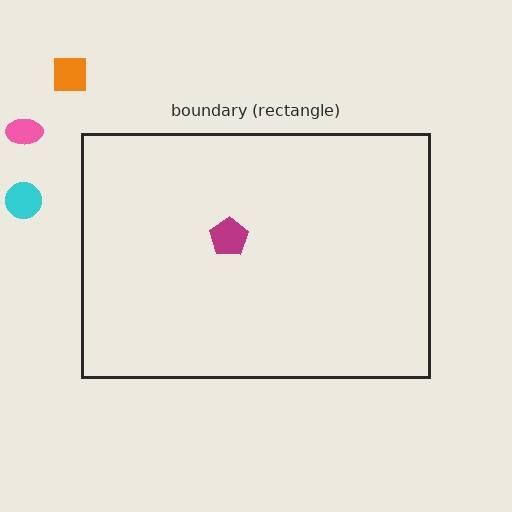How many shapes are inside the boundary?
1 inside, 3 outside.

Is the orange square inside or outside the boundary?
Outside.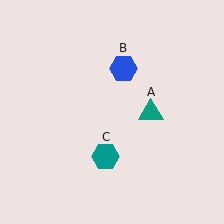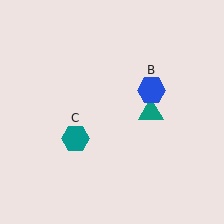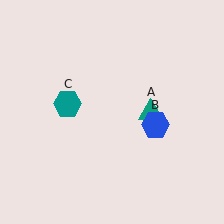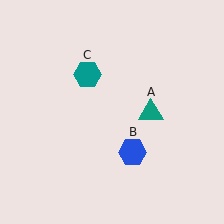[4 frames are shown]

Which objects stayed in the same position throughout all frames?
Teal triangle (object A) remained stationary.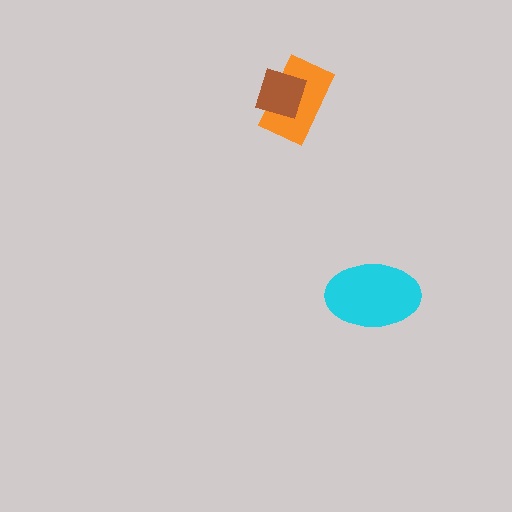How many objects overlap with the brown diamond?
1 object overlaps with the brown diamond.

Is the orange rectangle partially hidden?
Yes, it is partially covered by another shape.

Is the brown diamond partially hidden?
No, no other shape covers it.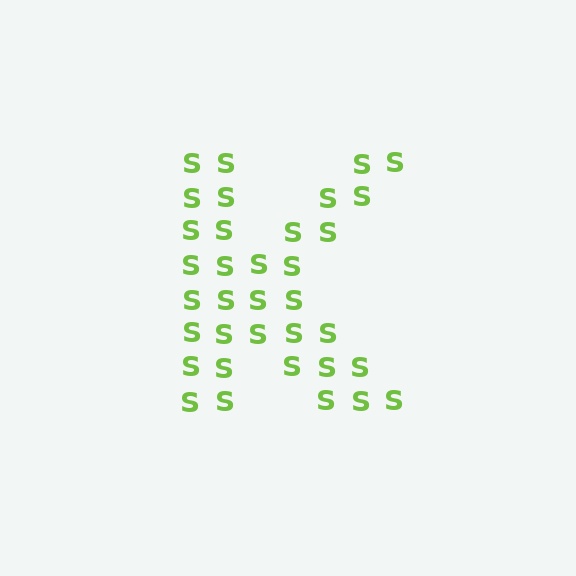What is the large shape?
The large shape is the letter K.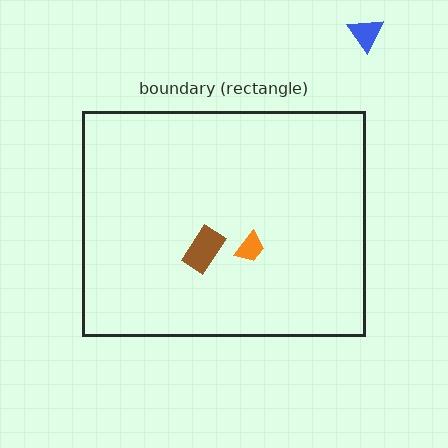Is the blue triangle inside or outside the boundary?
Outside.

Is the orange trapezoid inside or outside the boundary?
Inside.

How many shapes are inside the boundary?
2 inside, 1 outside.